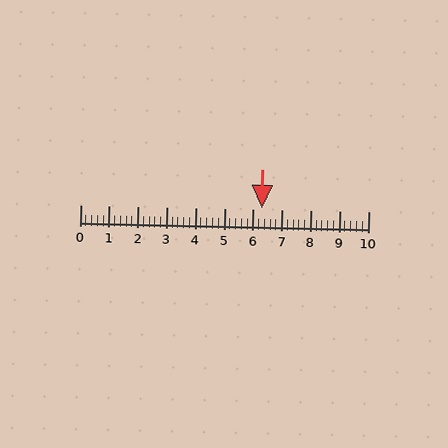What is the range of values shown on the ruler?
The ruler shows values from 0 to 10.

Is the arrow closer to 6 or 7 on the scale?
The arrow is closer to 6.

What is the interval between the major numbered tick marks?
The major tick marks are spaced 1 units apart.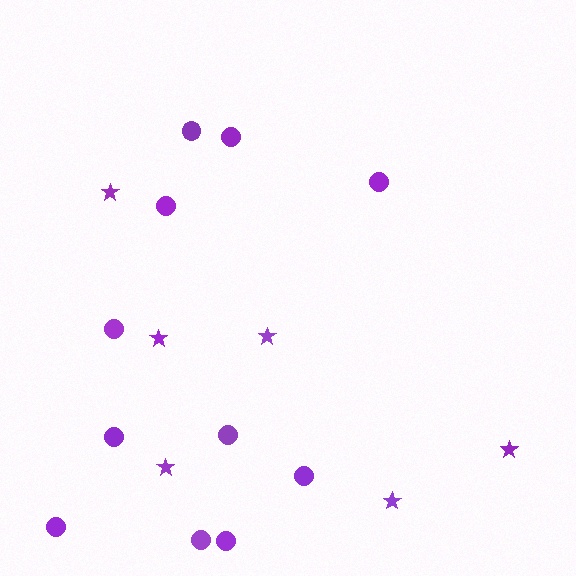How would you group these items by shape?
There are 2 groups: one group of circles (11) and one group of stars (6).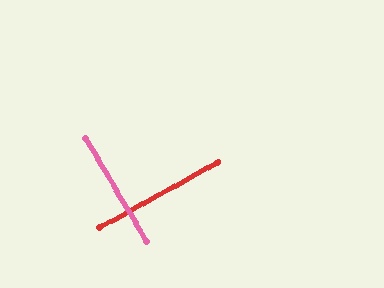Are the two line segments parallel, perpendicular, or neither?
Perpendicular — they meet at approximately 88°.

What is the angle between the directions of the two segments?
Approximately 88 degrees.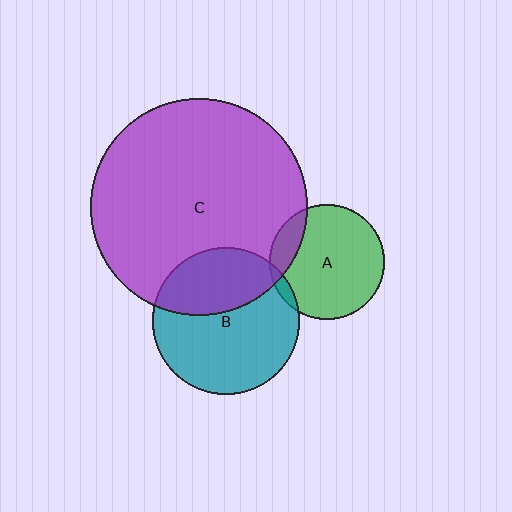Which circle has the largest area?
Circle C (purple).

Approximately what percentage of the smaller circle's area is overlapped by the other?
Approximately 5%.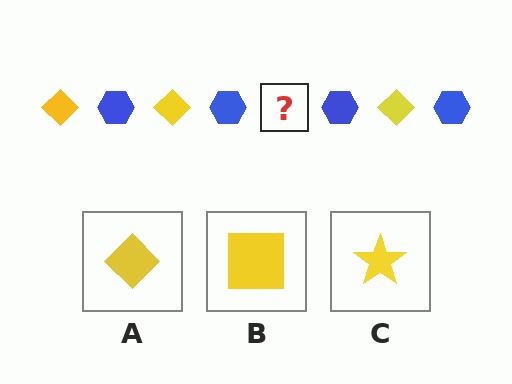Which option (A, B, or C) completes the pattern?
A.